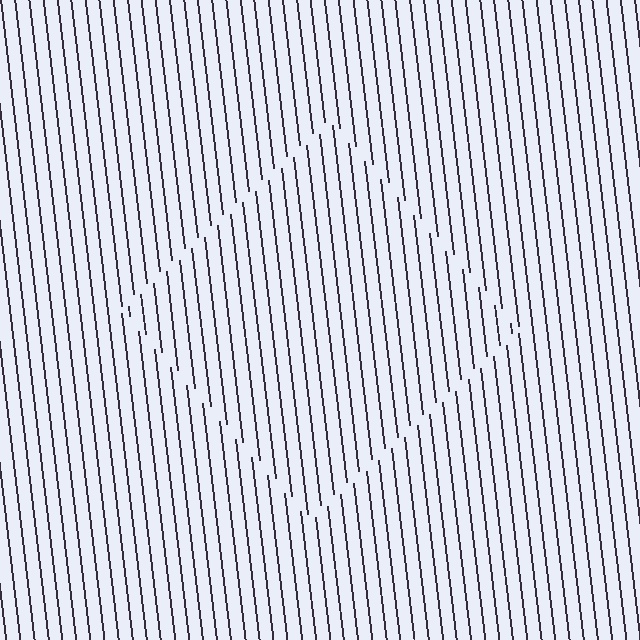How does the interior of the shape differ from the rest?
The interior of the shape contains the same grating, shifted by half a period — the contour is defined by the phase discontinuity where line-ends from the inner and outer gratings abut.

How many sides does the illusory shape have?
4 sides — the line-ends trace a square.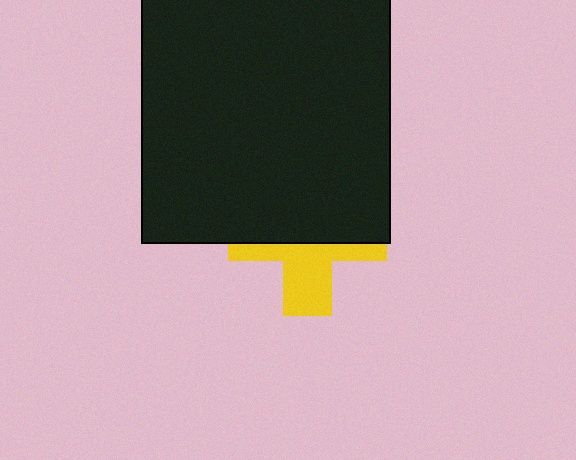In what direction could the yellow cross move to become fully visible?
The yellow cross could move down. That would shift it out from behind the black square entirely.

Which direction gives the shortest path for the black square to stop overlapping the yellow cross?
Moving up gives the shortest separation.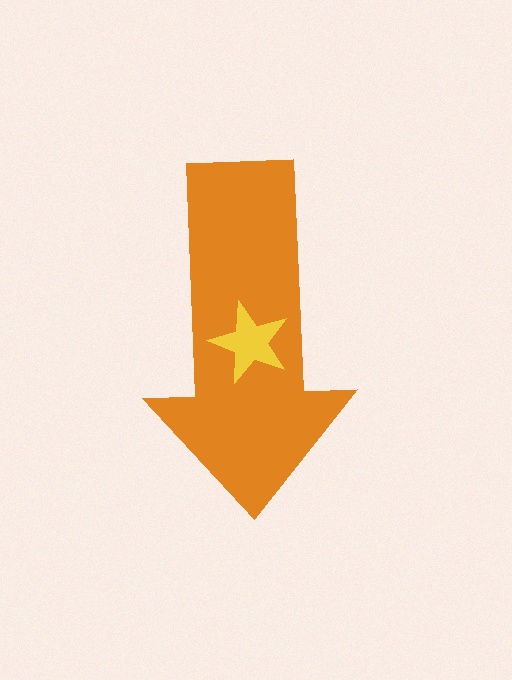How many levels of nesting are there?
2.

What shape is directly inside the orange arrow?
The yellow star.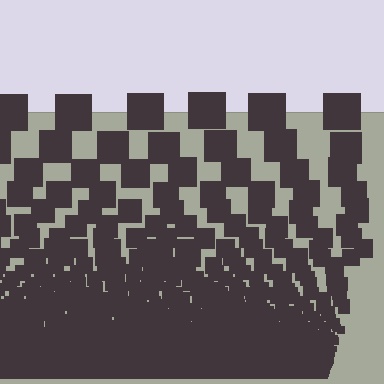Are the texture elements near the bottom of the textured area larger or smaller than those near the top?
Smaller. The gradient is inverted — elements near the bottom are smaller and denser.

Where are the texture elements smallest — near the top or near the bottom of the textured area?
Near the bottom.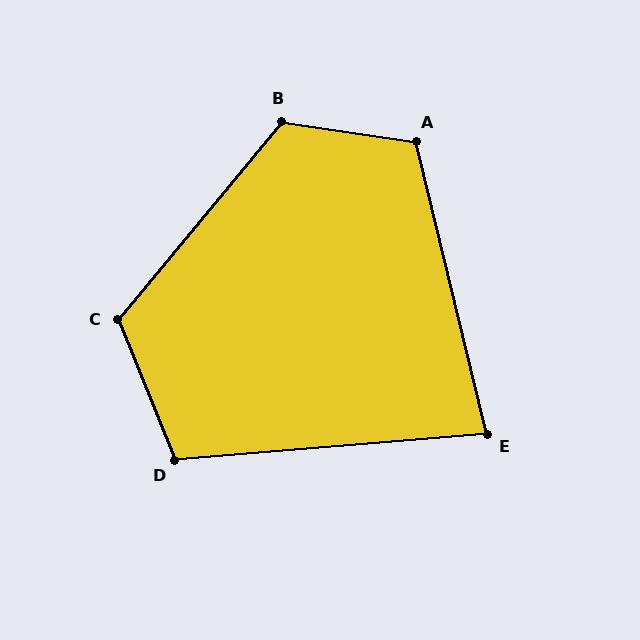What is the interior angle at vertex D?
Approximately 107 degrees (obtuse).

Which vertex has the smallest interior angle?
E, at approximately 81 degrees.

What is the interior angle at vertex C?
Approximately 118 degrees (obtuse).